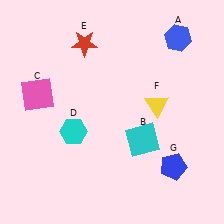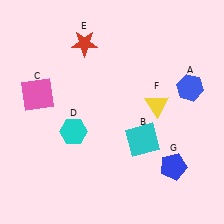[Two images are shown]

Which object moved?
The blue hexagon (A) moved down.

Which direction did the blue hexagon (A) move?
The blue hexagon (A) moved down.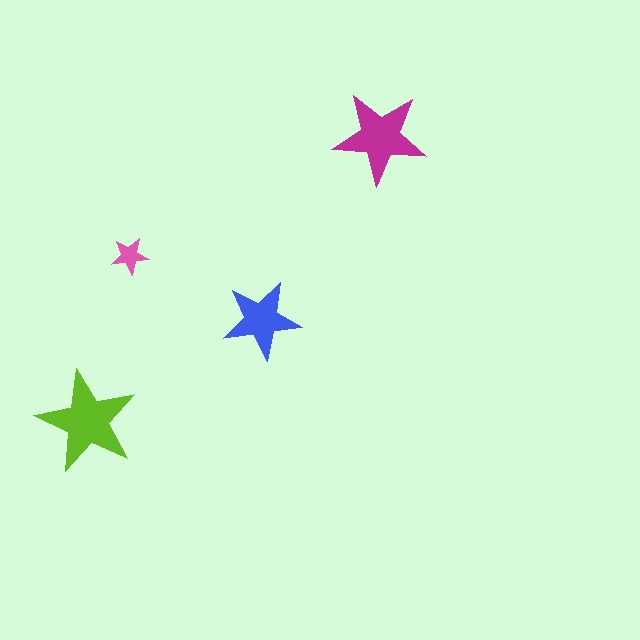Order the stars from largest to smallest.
the lime one, the magenta one, the blue one, the pink one.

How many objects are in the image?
There are 4 objects in the image.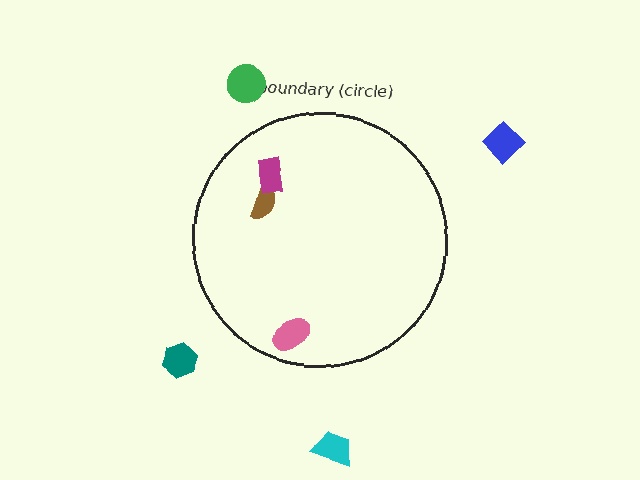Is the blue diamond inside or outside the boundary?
Outside.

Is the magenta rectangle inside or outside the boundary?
Inside.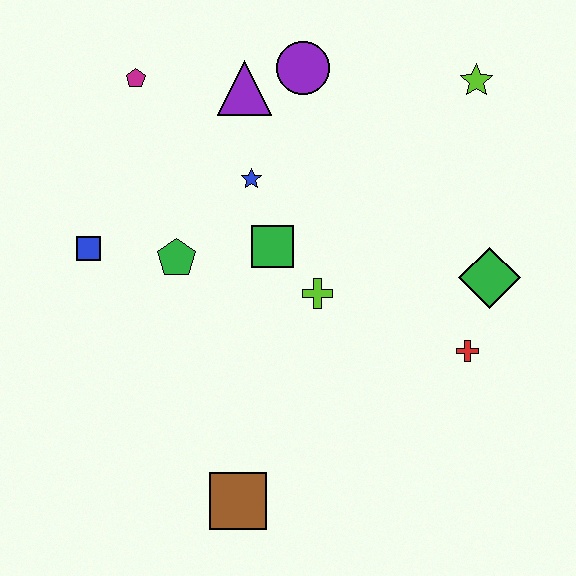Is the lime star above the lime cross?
Yes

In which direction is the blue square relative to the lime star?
The blue square is to the left of the lime star.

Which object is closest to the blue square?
The green pentagon is closest to the blue square.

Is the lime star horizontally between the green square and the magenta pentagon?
No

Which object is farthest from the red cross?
The magenta pentagon is farthest from the red cross.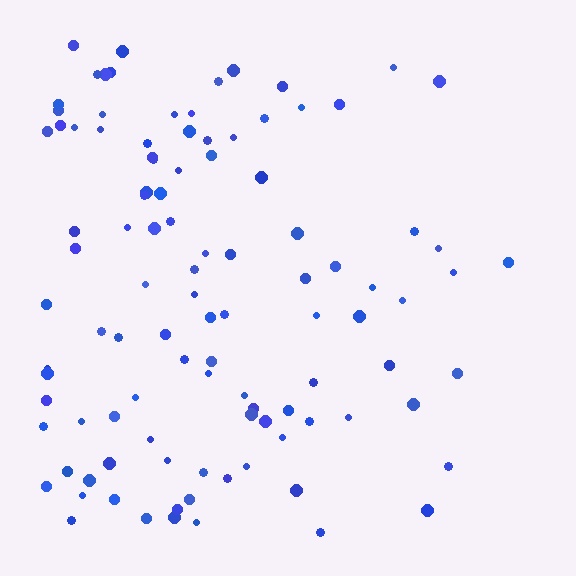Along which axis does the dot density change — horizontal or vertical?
Horizontal.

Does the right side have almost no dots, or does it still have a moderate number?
Still a moderate number, just noticeably fewer than the left.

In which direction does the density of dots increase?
From right to left, with the left side densest.